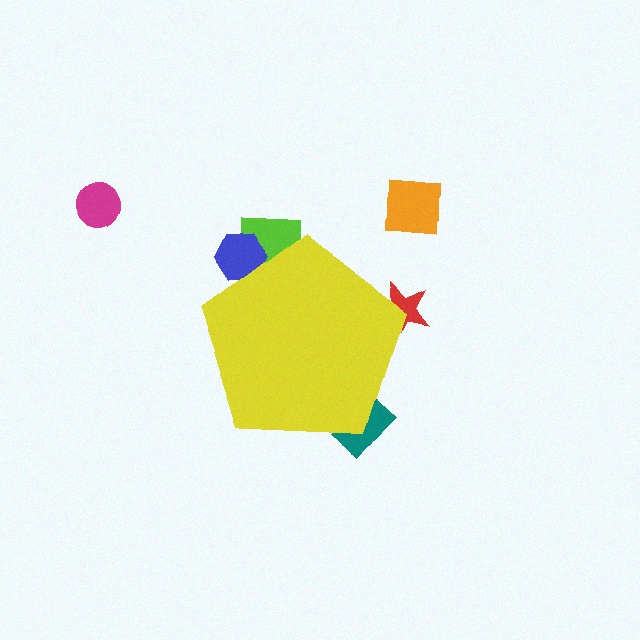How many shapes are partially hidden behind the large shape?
4 shapes are partially hidden.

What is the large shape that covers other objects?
A yellow pentagon.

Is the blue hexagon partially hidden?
Yes, the blue hexagon is partially hidden behind the yellow pentagon.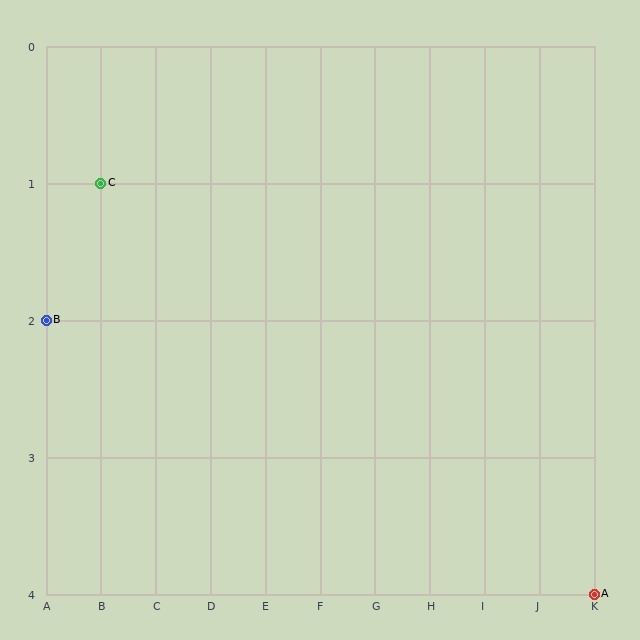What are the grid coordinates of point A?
Point A is at grid coordinates (K, 4).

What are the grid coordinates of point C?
Point C is at grid coordinates (B, 1).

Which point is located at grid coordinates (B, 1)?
Point C is at (B, 1).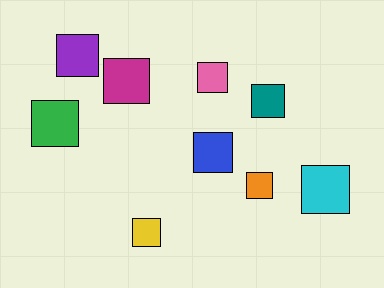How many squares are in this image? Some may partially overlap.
There are 9 squares.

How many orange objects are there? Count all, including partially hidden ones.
There is 1 orange object.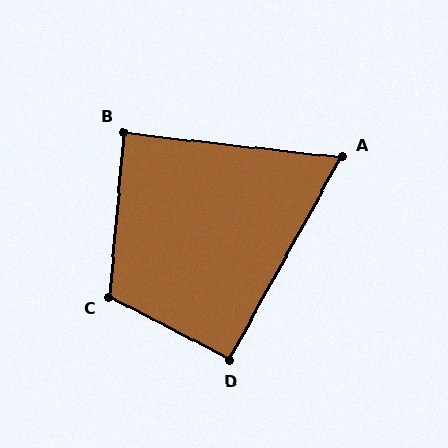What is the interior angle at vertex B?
Approximately 89 degrees (approximately right).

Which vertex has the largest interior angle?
C, at approximately 113 degrees.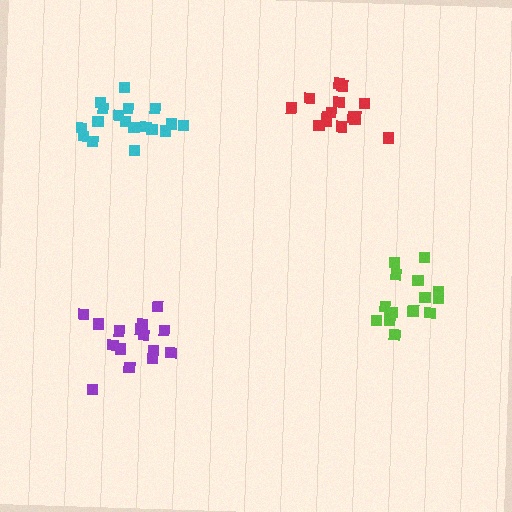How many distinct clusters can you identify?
There are 4 distinct clusters.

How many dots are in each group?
Group 1: 16 dots, Group 2: 15 dots, Group 3: 18 dots, Group 4: 15 dots (64 total).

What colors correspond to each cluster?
The clusters are colored: purple, lime, cyan, red.